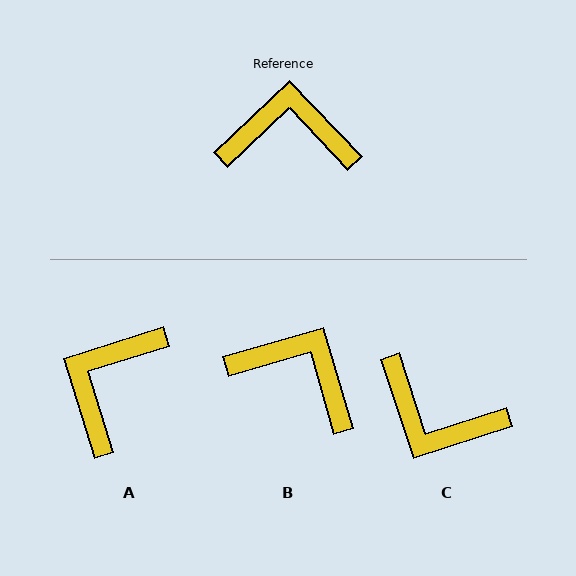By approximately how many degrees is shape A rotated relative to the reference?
Approximately 64 degrees counter-clockwise.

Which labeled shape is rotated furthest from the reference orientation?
C, about 155 degrees away.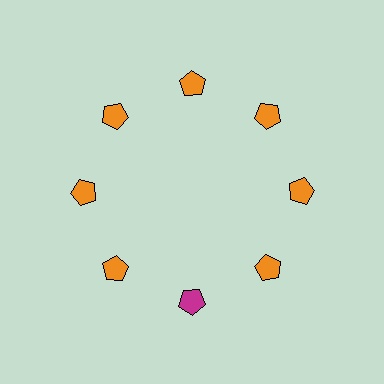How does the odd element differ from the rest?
It has a different color: magenta instead of orange.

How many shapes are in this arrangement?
There are 8 shapes arranged in a ring pattern.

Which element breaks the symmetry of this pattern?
The magenta pentagon at roughly the 6 o'clock position breaks the symmetry. All other shapes are orange pentagons.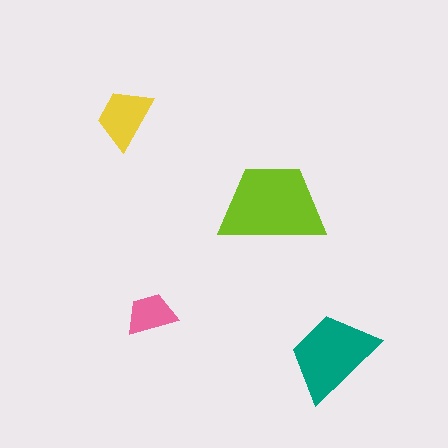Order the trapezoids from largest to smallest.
the lime one, the teal one, the yellow one, the pink one.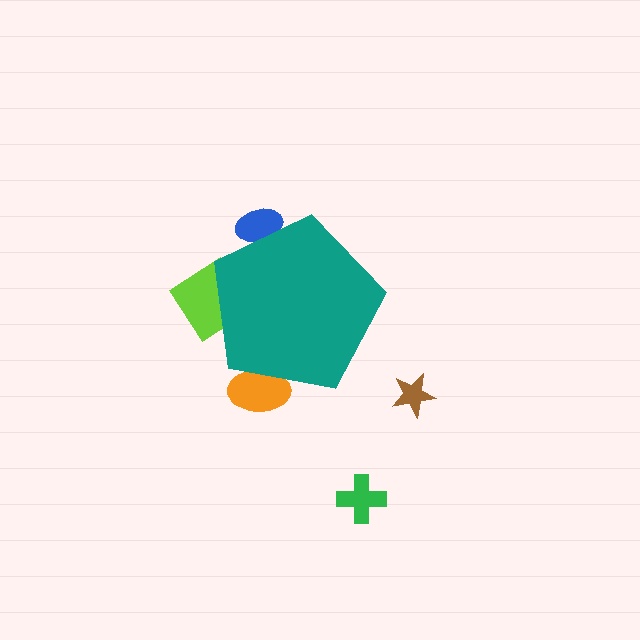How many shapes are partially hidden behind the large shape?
3 shapes are partially hidden.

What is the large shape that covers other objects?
A teal pentagon.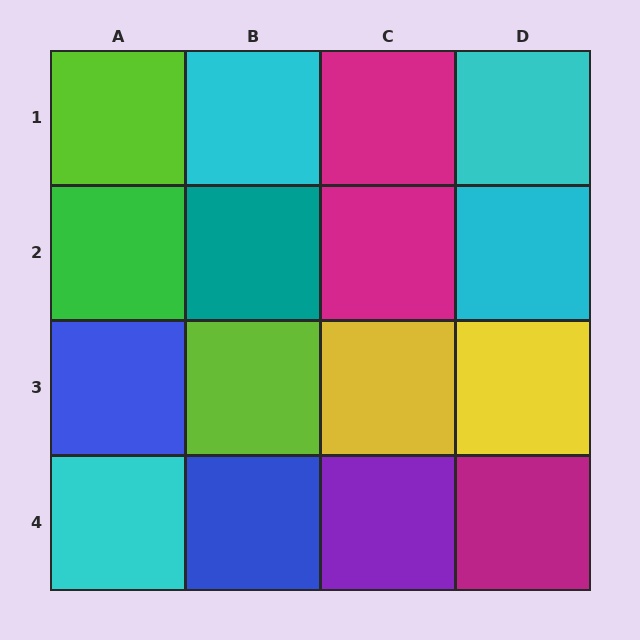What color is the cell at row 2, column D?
Cyan.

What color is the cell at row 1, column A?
Lime.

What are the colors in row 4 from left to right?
Cyan, blue, purple, magenta.